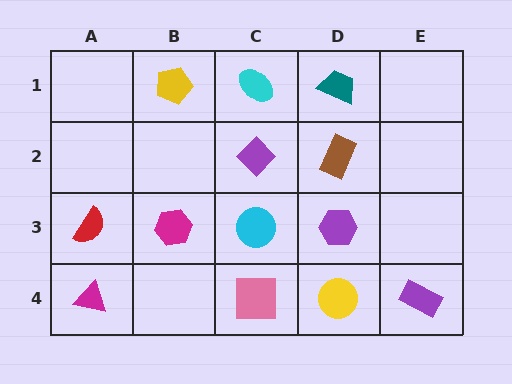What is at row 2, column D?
A brown rectangle.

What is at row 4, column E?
A purple rectangle.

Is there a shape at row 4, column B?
No, that cell is empty.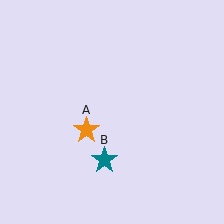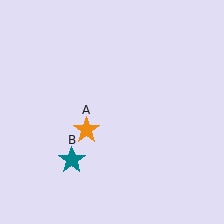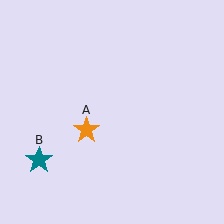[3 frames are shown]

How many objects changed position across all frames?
1 object changed position: teal star (object B).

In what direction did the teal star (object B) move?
The teal star (object B) moved left.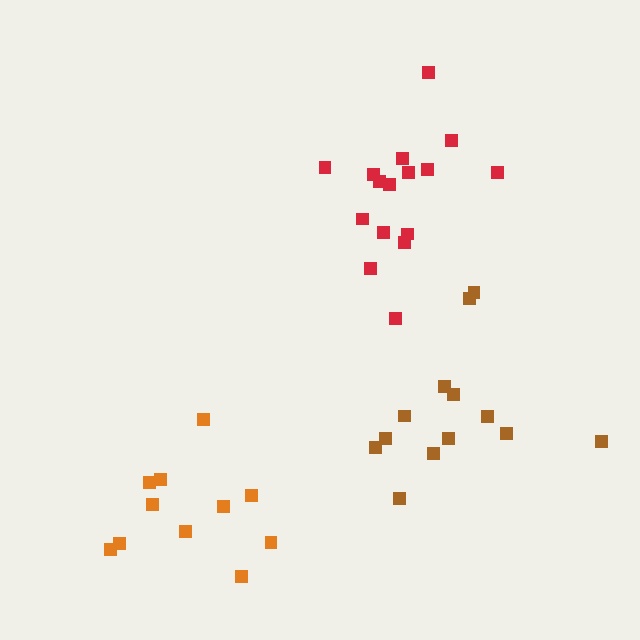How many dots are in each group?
Group 1: 13 dots, Group 2: 16 dots, Group 3: 11 dots (40 total).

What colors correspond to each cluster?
The clusters are colored: brown, red, orange.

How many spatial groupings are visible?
There are 3 spatial groupings.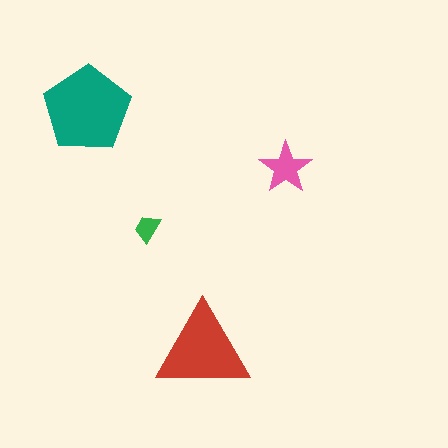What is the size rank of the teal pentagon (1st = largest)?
1st.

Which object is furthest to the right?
The pink star is rightmost.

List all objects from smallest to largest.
The green trapezoid, the pink star, the red triangle, the teal pentagon.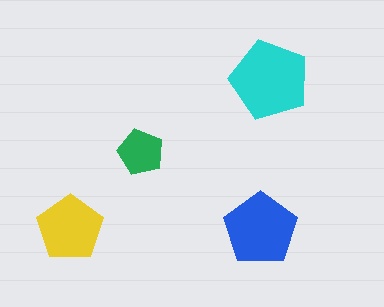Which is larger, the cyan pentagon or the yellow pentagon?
The cyan one.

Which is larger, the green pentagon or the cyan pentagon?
The cyan one.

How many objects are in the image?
There are 4 objects in the image.